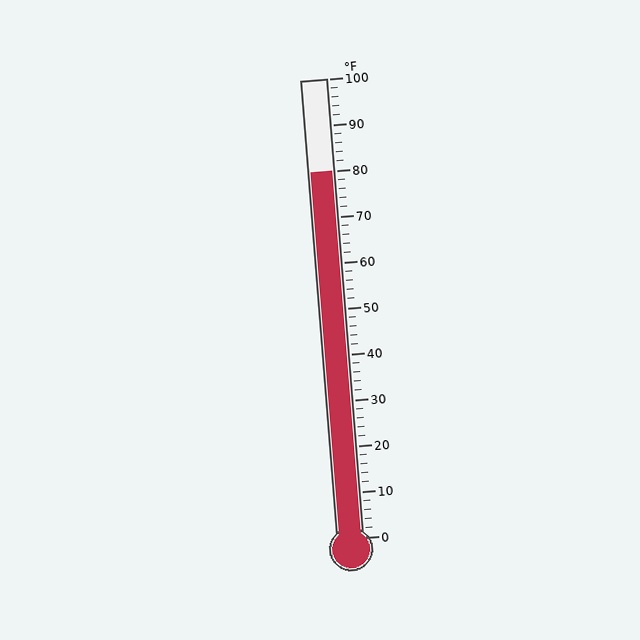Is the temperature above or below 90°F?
The temperature is below 90°F.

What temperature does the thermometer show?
The thermometer shows approximately 80°F.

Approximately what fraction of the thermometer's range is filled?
The thermometer is filled to approximately 80% of its range.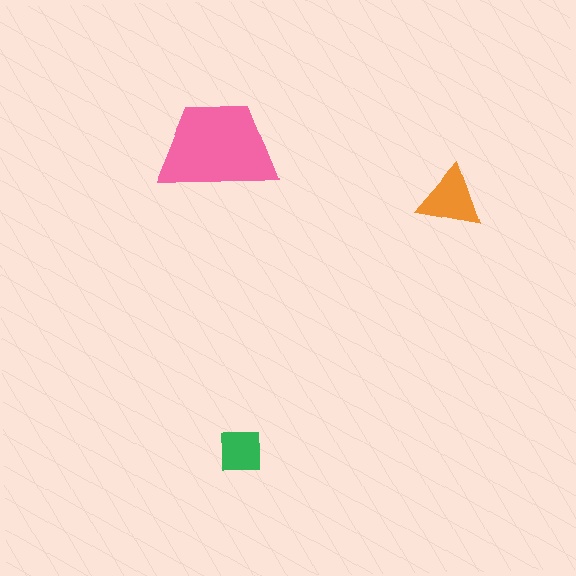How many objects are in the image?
There are 3 objects in the image.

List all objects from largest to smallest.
The pink trapezoid, the orange triangle, the green square.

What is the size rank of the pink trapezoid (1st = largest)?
1st.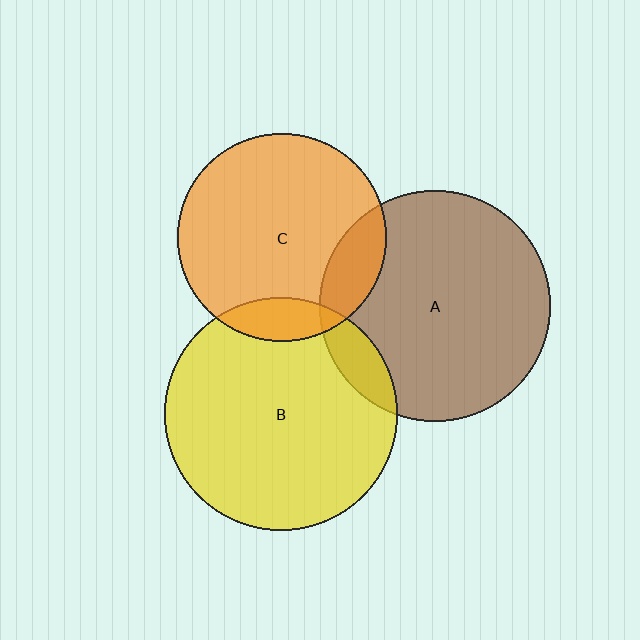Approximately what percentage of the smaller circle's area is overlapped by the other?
Approximately 15%.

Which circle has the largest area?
Circle B (yellow).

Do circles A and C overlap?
Yes.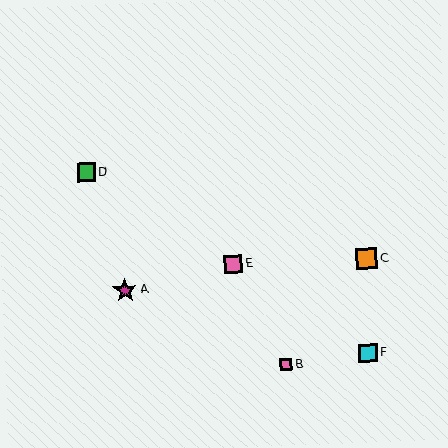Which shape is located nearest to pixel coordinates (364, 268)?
The orange square (labeled C) at (367, 258) is nearest to that location.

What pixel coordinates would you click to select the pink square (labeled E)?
Click at (233, 264) to select the pink square E.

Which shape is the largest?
The magenta star (labeled A) is the largest.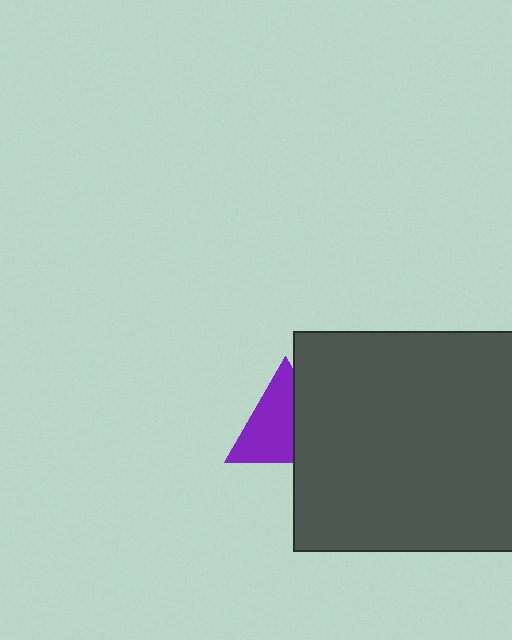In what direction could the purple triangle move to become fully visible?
The purple triangle could move left. That would shift it out from behind the dark gray square entirely.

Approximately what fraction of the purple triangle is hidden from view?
Roughly 38% of the purple triangle is hidden behind the dark gray square.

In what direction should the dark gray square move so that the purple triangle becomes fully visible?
The dark gray square should move right. That is the shortest direction to clear the overlap and leave the purple triangle fully visible.